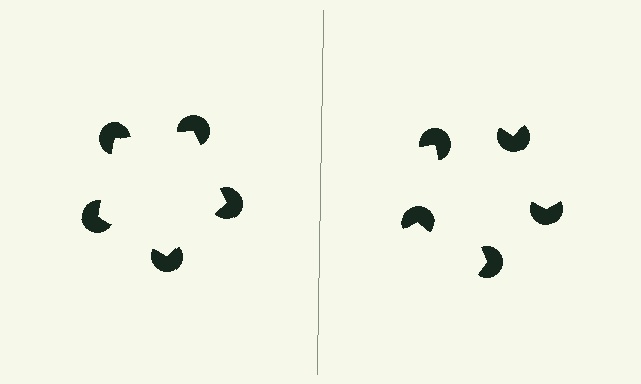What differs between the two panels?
The pac-man discs are positioned identically on both sides; only the wedge orientations differ. On the left they align to a pentagon; on the right they are misaligned.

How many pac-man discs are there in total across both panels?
10 — 5 on each side.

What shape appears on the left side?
An illusory pentagon.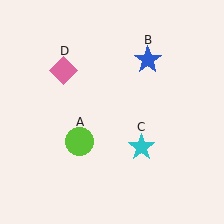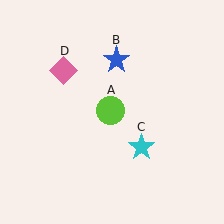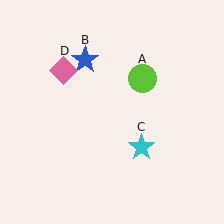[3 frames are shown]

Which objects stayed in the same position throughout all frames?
Cyan star (object C) and pink diamond (object D) remained stationary.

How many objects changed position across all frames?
2 objects changed position: lime circle (object A), blue star (object B).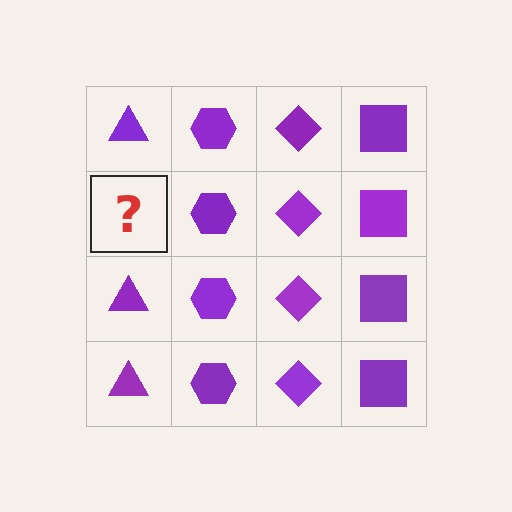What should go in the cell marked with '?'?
The missing cell should contain a purple triangle.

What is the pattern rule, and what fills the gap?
The rule is that each column has a consistent shape. The gap should be filled with a purple triangle.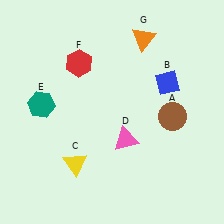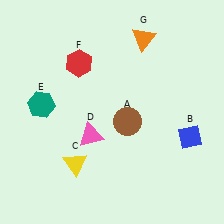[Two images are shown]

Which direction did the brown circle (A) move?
The brown circle (A) moved left.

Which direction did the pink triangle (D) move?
The pink triangle (D) moved left.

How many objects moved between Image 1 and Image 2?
3 objects moved between the two images.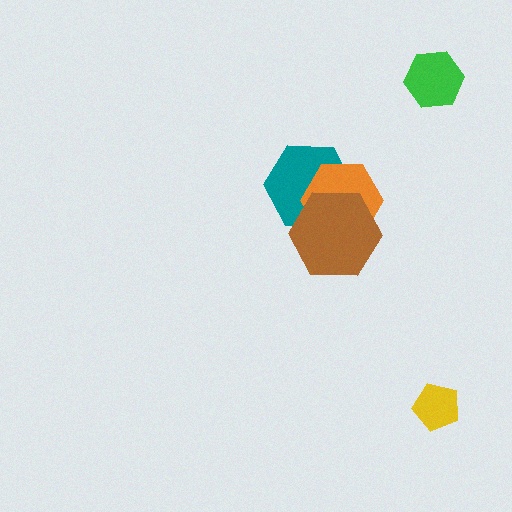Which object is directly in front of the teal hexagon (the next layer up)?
The orange hexagon is directly in front of the teal hexagon.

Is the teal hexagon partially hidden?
Yes, it is partially covered by another shape.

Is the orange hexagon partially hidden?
Yes, it is partially covered by another shape.